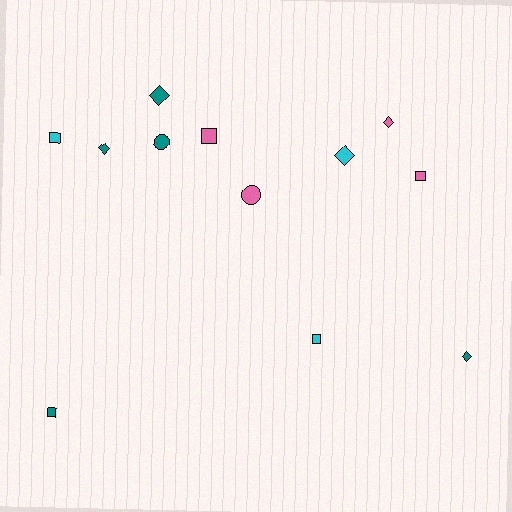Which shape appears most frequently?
Square, with 5 objects.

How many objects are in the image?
There are 12 objects.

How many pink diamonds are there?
There is 1 pink diamond.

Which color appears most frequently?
Teal, with 5 objects.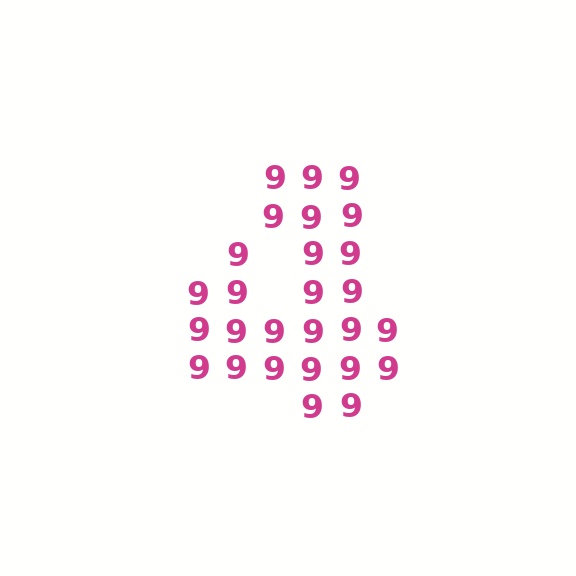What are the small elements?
The small elements are digit 9's.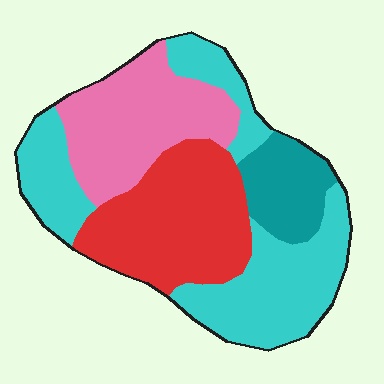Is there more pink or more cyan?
Cyan.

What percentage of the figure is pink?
Pink takes up about one quarter (1/4) of the figure.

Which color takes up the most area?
Cyan, at roughly 35%.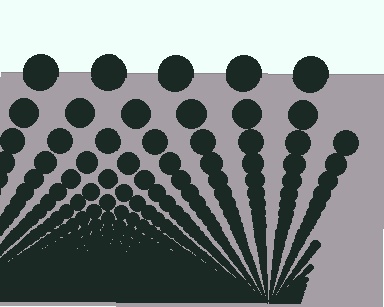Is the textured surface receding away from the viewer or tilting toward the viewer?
The surface appears to tilt toward the viewer. Texture elements get larger and sparser toward the top.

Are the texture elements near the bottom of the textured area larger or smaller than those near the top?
Smaller. The gradient is inverted — elements near the bottom are smaller and denser.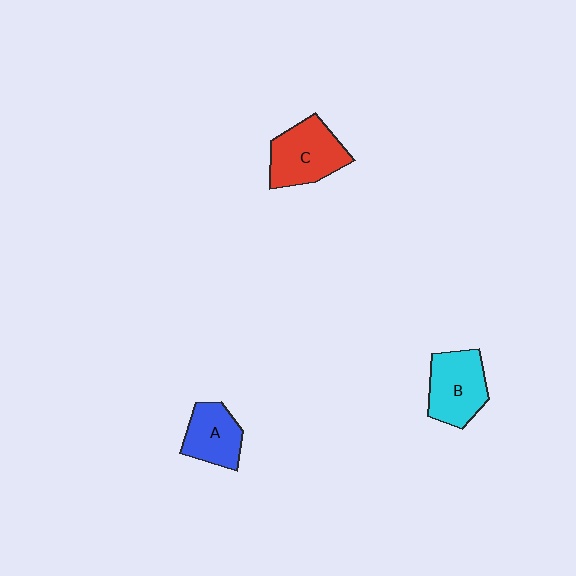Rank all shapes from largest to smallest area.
From largest to smallest: C (red), B (cyan), A (blue).